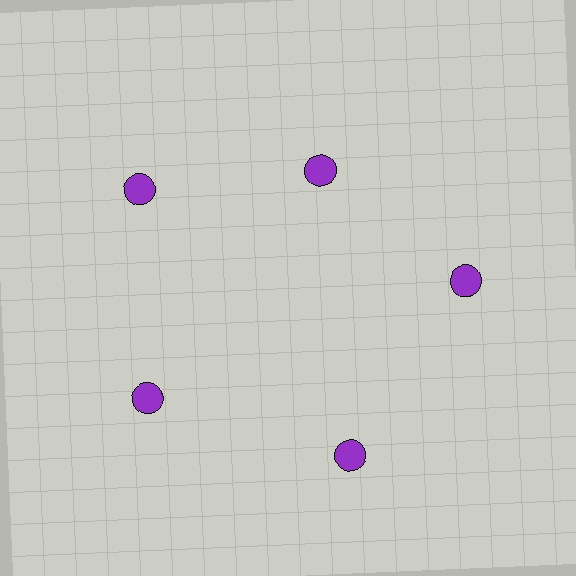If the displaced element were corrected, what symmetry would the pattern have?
It would have 5-fold rotational symmetry — the pattern would map onto itself every 72 degrees.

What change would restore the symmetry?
The symmetry would be restored by moving it outward, back onto the ring so that all 5 circles sit at equal angles and equal distance from the center.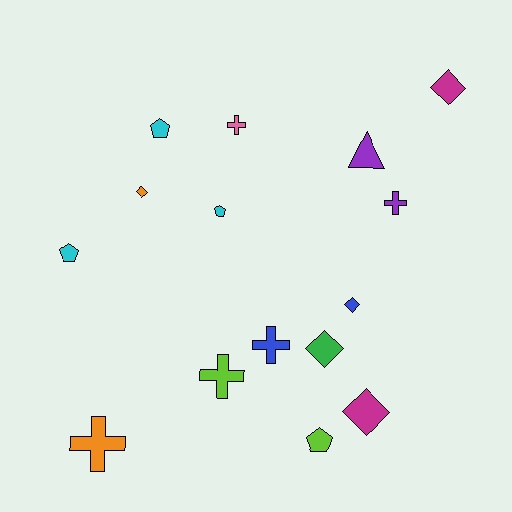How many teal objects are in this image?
There are no teal objects.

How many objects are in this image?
There are 15 objects.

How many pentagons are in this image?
There are 4 pentagons.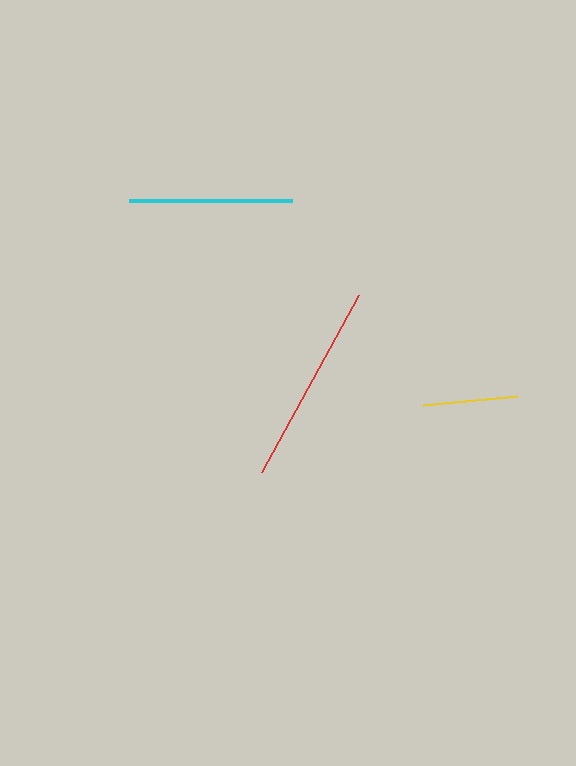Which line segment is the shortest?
The yellow line is the shortest at approximately 94 pixels.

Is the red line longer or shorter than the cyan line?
The red line is longer than the cyan line.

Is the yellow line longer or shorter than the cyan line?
The cyan line is longer than the yellow line.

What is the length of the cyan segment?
The cyan segment is approximately 162 pixels long.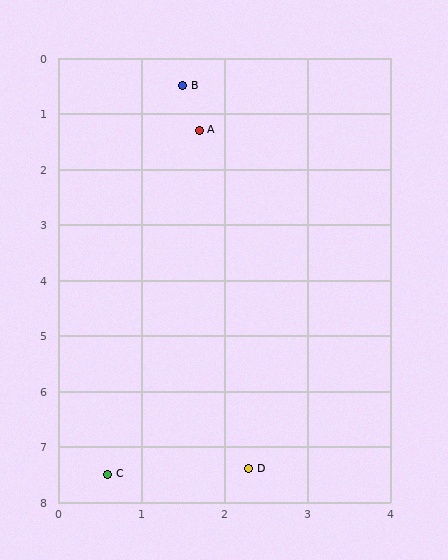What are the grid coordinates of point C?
Point C is at approximately (0.6, 7.5).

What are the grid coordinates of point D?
Point D is at approximately (2.3, 7.4).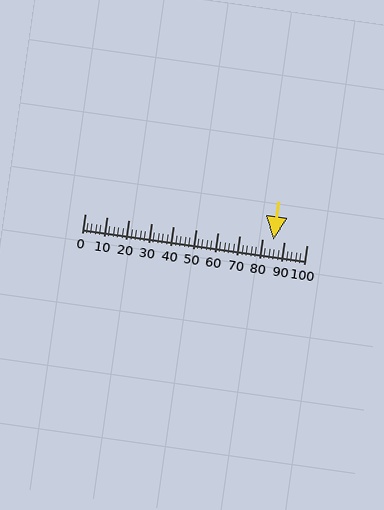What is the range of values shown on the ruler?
The ruler shows values from 0 to 100.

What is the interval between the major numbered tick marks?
The major tick marks are spaced 10 units apart.